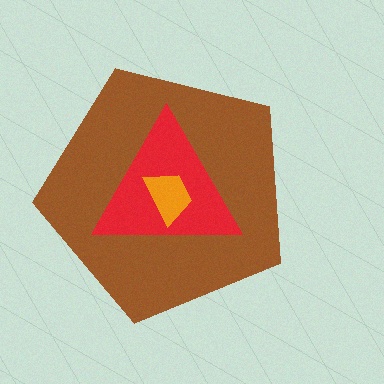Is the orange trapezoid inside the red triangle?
Yes.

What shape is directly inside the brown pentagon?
The red triangle.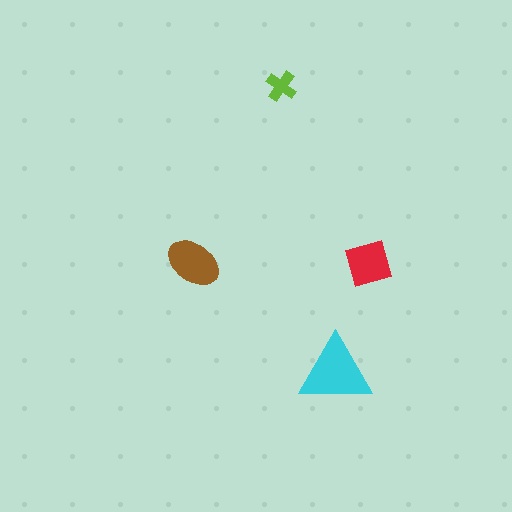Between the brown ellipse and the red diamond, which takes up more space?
The brown ellipse.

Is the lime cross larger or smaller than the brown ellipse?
Smaller.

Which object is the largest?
The cyan triangle.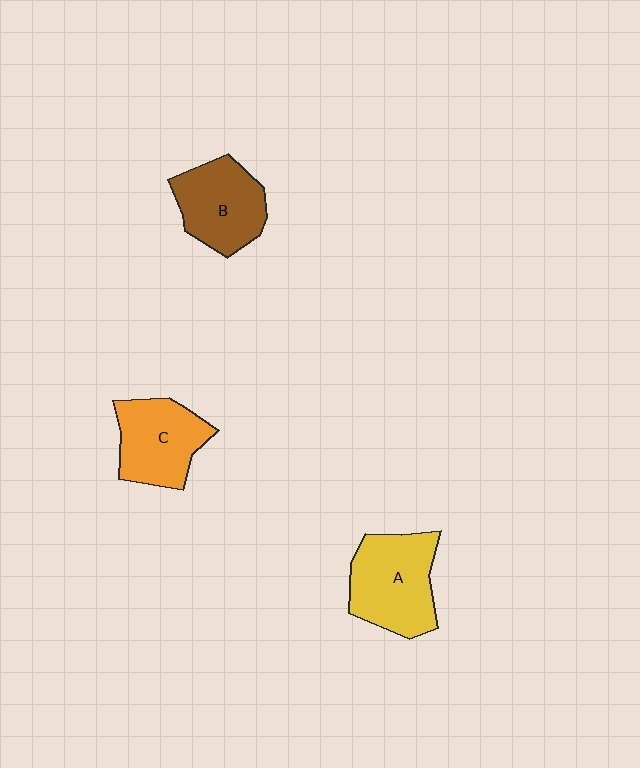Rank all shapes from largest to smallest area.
From largest to smallest: A (yellow), C (orange), B (brown).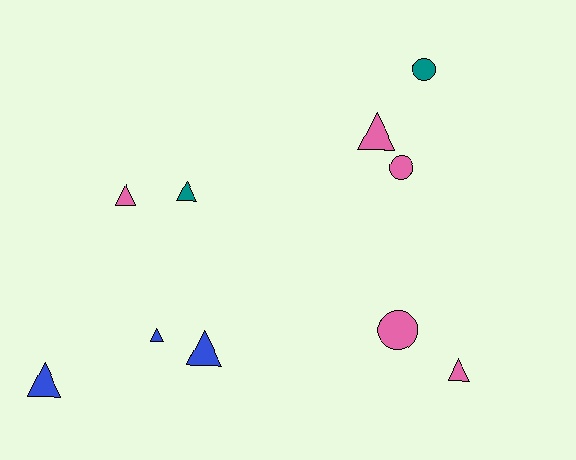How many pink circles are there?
There are 2 pink circles.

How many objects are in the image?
There are 10 objects.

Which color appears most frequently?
Pink, with 5 objects.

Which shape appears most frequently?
Triangle, with 7 objects.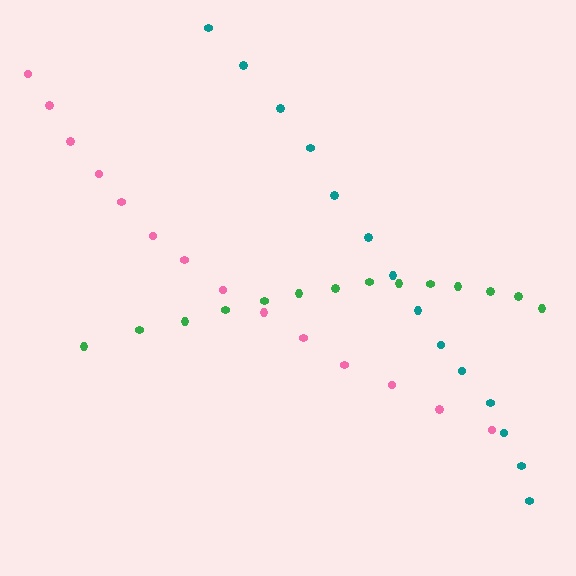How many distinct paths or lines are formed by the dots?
There are 3 distinct paths.